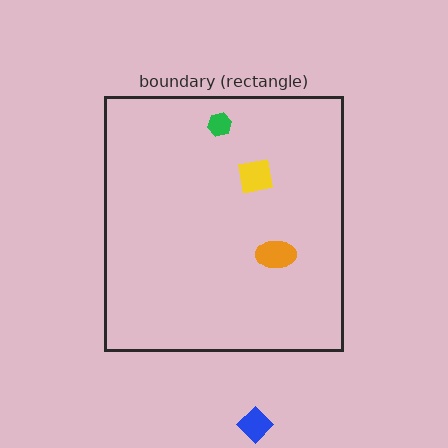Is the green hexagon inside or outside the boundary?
Inside.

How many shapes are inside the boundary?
3 inside, 1 outside.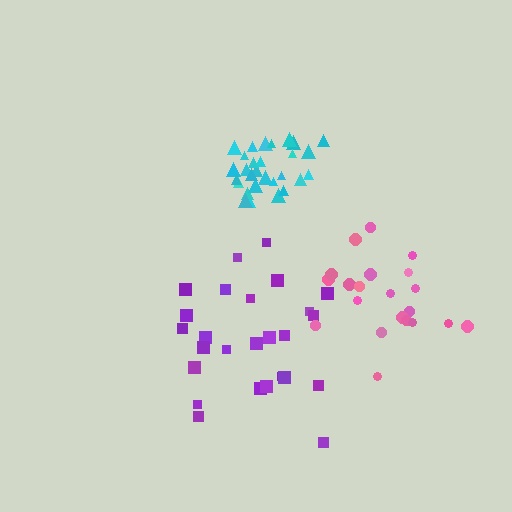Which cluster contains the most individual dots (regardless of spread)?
Cyan (29).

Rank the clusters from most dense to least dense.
cyan, pink, purple.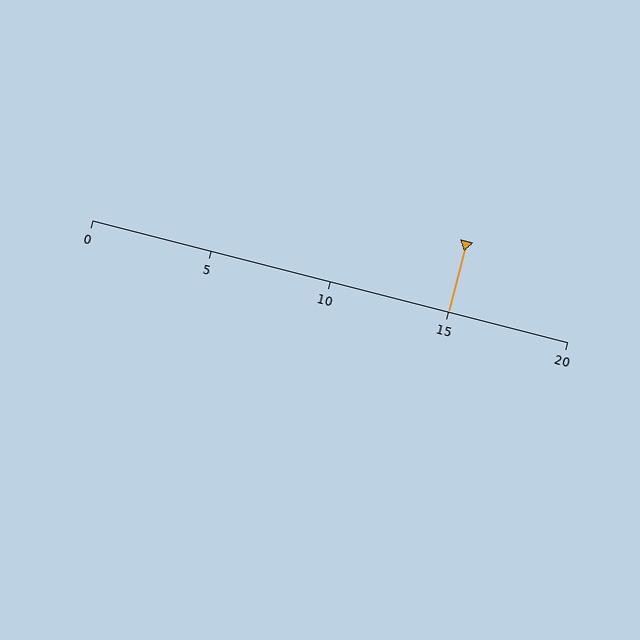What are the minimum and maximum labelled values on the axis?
The axis runs from 0 to 20.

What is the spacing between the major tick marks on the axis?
The major ticks are spaced 5 apart.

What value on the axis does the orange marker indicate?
The marker indicates approximately 15.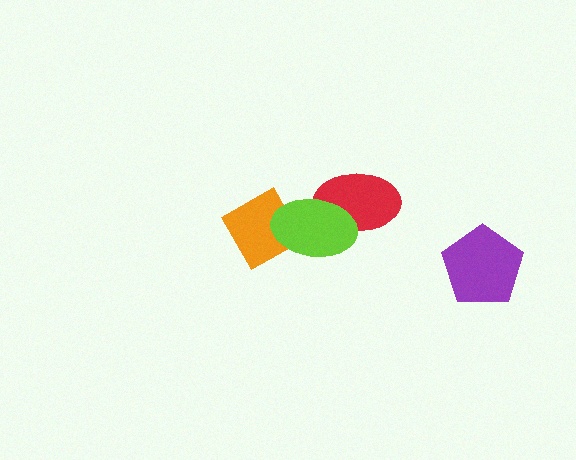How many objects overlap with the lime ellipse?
2 objects overlap with the lime ellipse.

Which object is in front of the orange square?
The lime ellipse is in front of the orange square.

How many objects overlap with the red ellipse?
1 object overlaps with the red ellipse.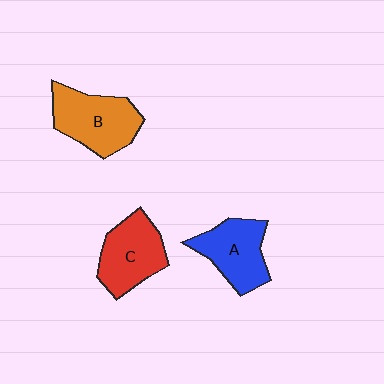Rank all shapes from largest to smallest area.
From largest to smallest: B (orange), C (red), A (blue).